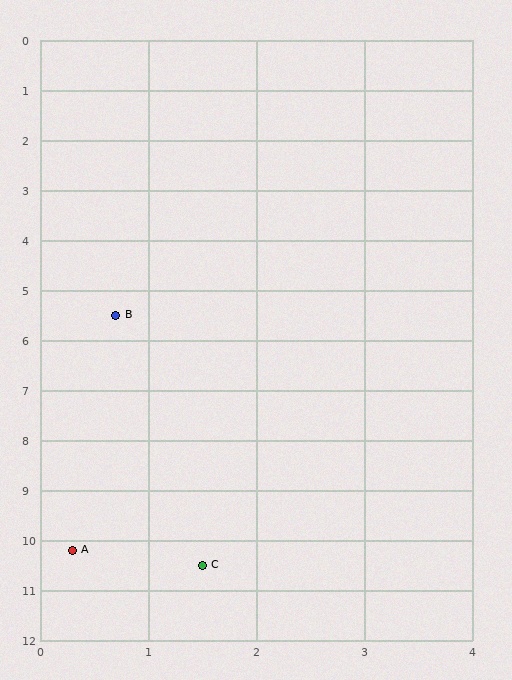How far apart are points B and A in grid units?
Points B and A are about 4.7 grid units apart.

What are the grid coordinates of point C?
Point C is at approximately (1.5, 10.5).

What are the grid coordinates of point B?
Point B is at approximately (0.7, 5.5).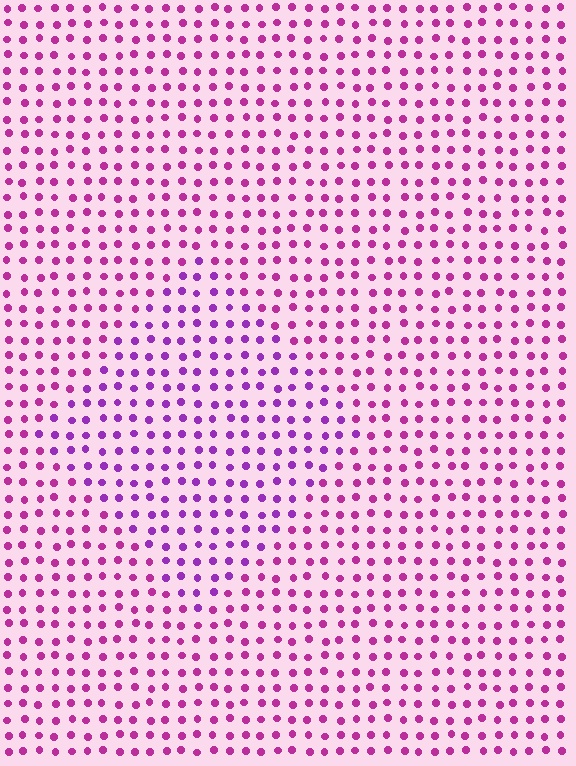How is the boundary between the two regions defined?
The boundary is defined purely by a slight shift in hue (about 28 degrees). Spacing, size, and orientation are identical on both sides.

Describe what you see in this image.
The image is filled with small magenta elements in a uniform arrangement. A diamond-shaped region is visible where the elements are tinted to a slightly different hue, forming a subtle color boundary.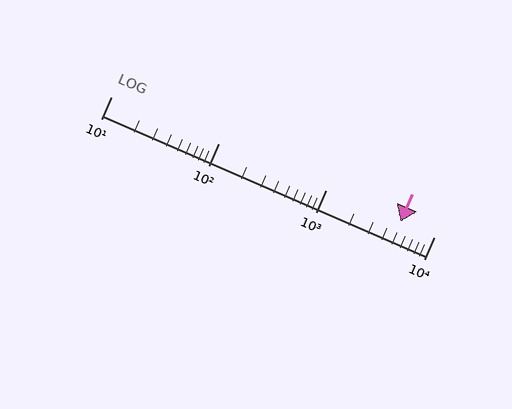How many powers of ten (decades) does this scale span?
The scale spans 3 decades, from 10 to 10000.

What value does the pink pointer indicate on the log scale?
The pointer indicates approximately 4900.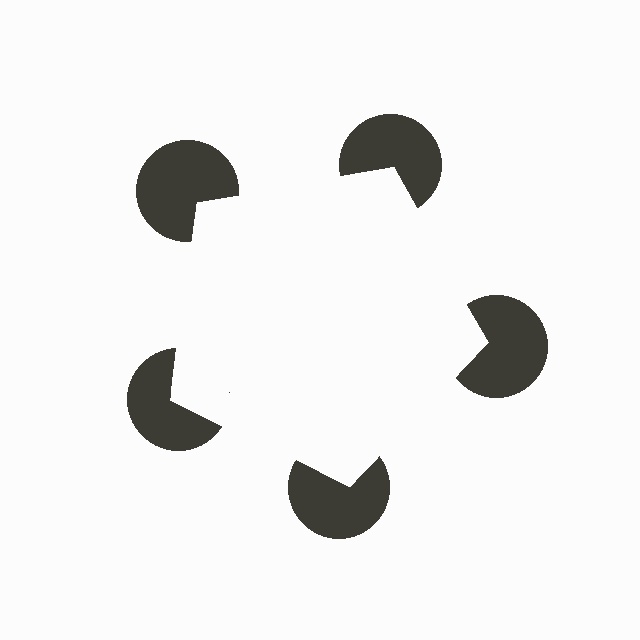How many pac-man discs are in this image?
There are 5 — one at each vertex of the illusory pentagon.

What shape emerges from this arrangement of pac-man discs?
An illusory pentagon — its edges are inferred from the aligned wedge cuts in the pac-man discs, not physically drawn.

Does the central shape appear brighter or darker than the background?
It typically appears slightly brighter than the background, even though no actual brightness change is drawn.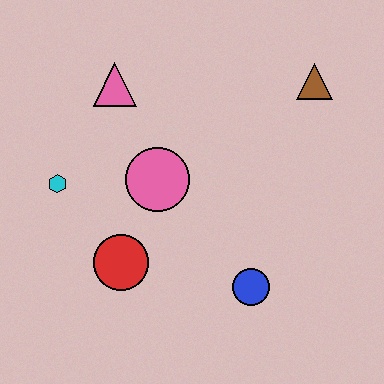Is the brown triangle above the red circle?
Yes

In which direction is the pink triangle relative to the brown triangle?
The pink triangle is to the left of the brown triangle.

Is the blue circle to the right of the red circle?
Yes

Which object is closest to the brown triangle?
The pink circle is closest to the brown triangle.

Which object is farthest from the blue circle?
The pink triangle is farthest from the blue circle.